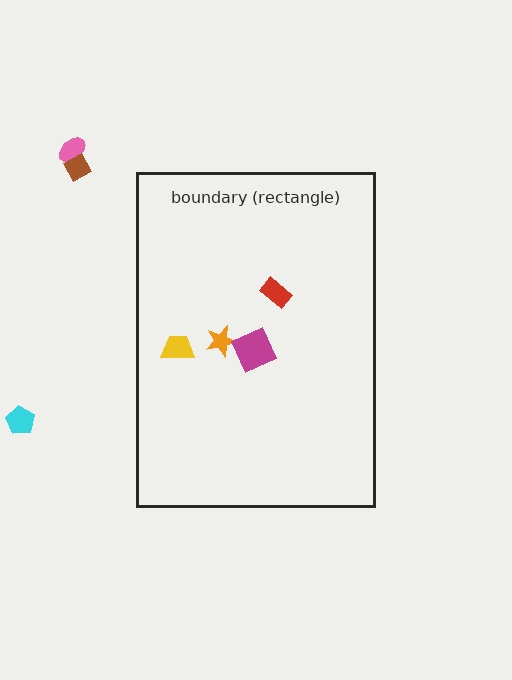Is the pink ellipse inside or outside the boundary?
Outside.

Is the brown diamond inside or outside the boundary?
Outside.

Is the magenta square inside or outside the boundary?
Inside.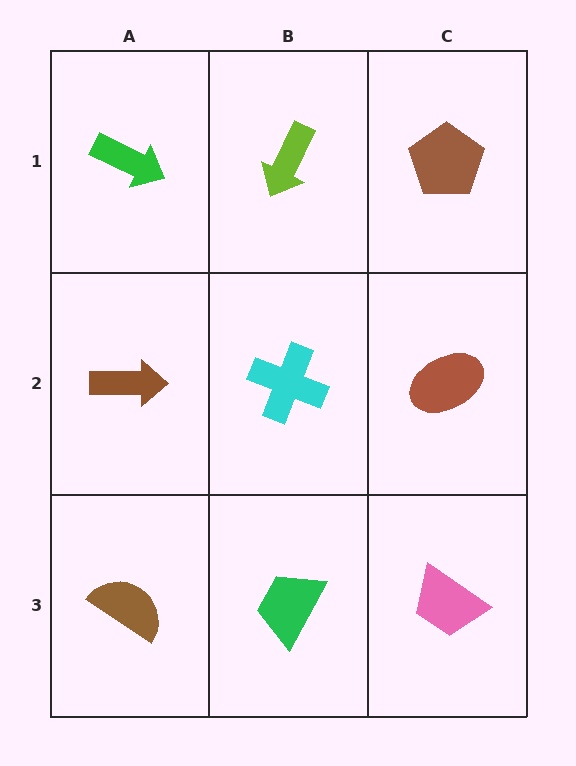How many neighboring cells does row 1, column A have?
2.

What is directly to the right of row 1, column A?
A lime arrow.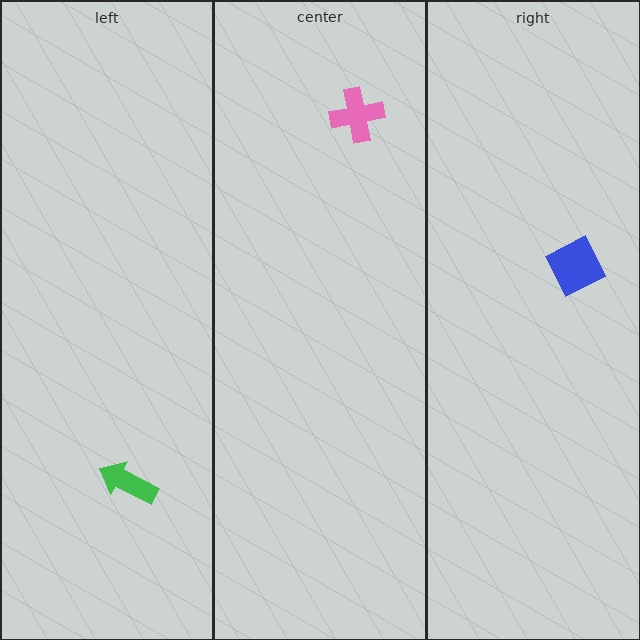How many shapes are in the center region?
1.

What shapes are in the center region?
The pink cross.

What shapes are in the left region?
The green arrow.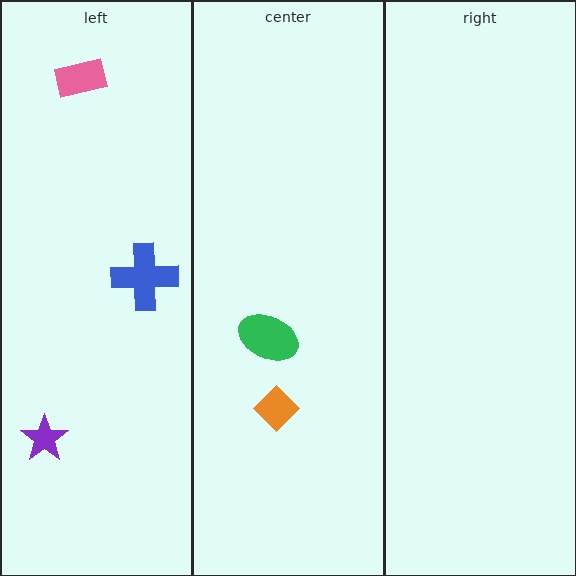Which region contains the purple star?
The left region.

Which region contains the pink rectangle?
The left region.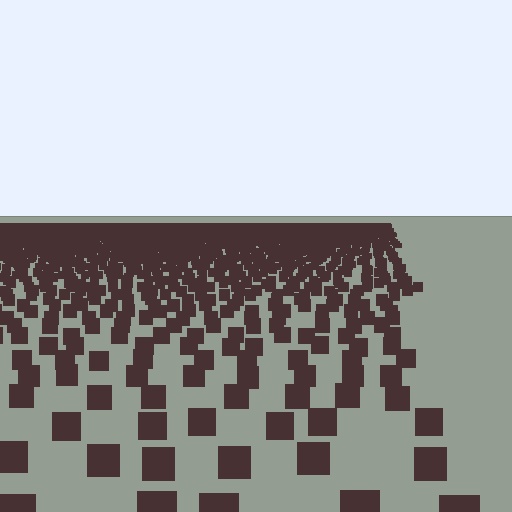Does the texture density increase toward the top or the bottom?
Density increases toward the top.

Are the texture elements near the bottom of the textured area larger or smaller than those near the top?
Larger. Near the bottom, elements are closer to the viewer and appear at a bigger on-screen size.